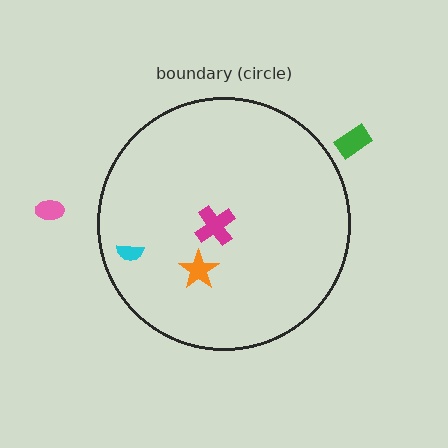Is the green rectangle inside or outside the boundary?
Outside.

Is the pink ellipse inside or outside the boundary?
Outside.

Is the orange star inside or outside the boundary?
Inside.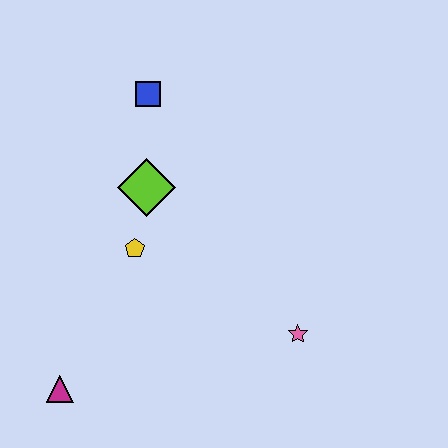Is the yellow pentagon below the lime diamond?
Yes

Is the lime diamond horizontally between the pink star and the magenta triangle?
Yes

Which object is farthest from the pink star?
The blue square is farthest from the pink star.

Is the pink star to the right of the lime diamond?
Yes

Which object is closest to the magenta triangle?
The yellow pentagon is closest to the magenta triangle.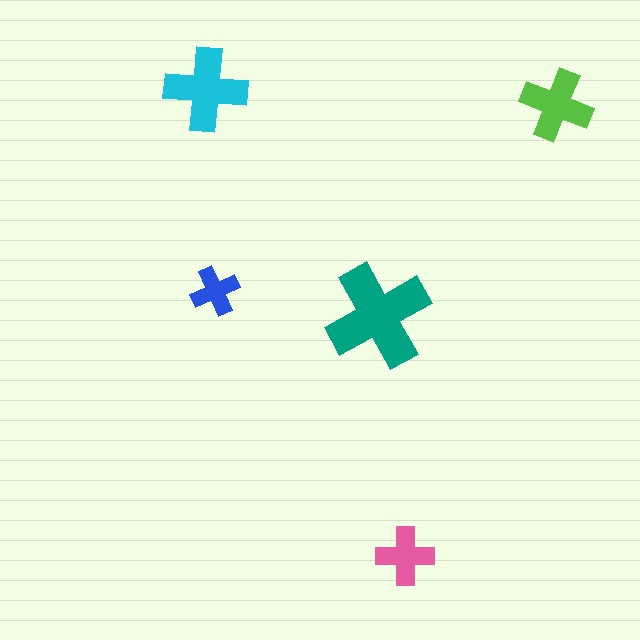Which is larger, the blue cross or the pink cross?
The pink one.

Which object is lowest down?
The pink cross is bottommost.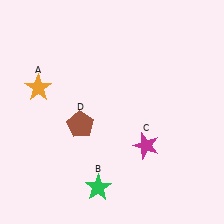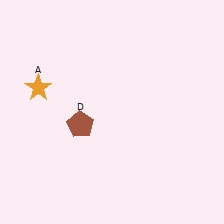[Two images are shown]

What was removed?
The green star (B), the magenta star (C) were removed in Image 2.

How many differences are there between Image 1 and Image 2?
There are 2 differences between the two images.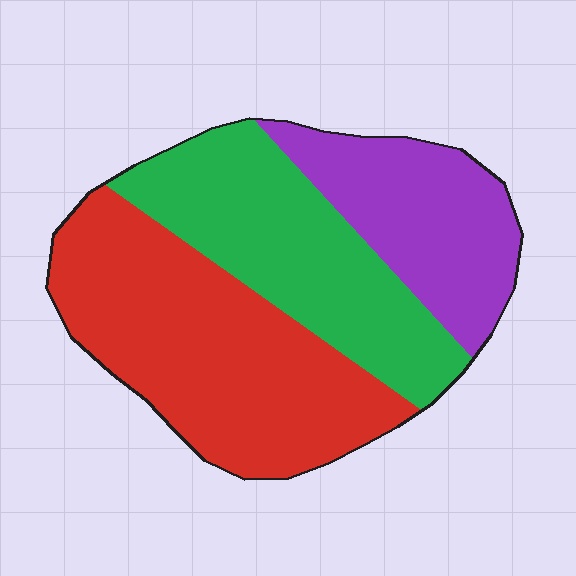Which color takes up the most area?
Red, at roughly 45%.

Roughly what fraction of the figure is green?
Green takes up about one third (1/3) of the figure.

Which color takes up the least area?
Purple, at roughly 25%.